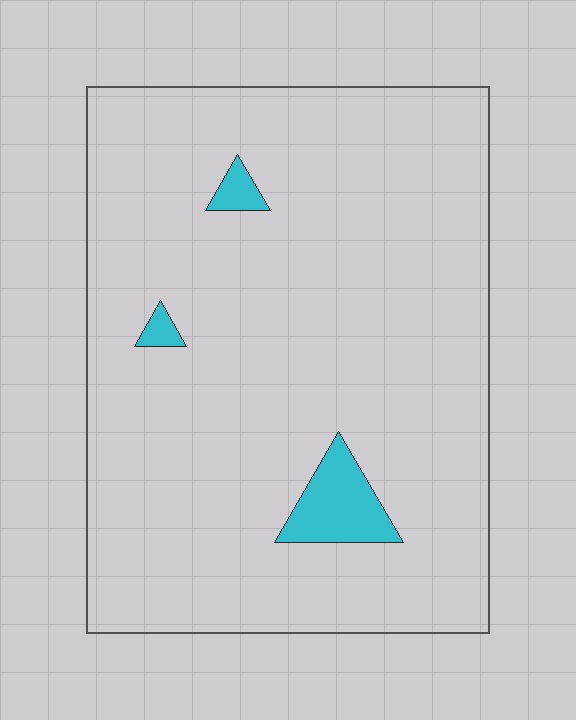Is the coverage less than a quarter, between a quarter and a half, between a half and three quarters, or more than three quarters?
Less than a quarter.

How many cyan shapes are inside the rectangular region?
3.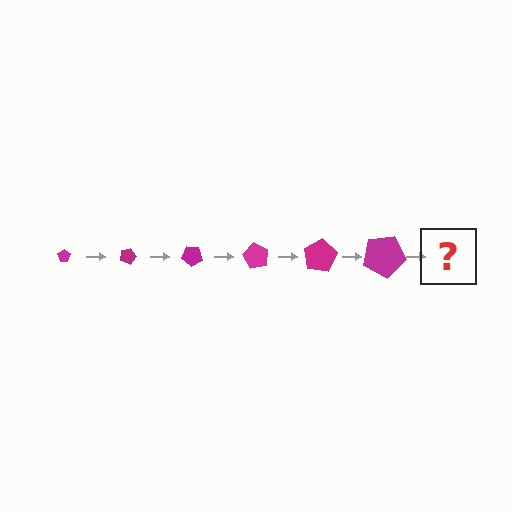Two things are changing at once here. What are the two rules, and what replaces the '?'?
The two rules are that the pentagon grows larger each step and it rotates 20 degrees each step. The '?' should be a pentagon, larger than the previous one and rotated 120 degrees from the start.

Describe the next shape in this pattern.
It should be a pentagon, larger than the previous one and rotated 120 degrees from the start.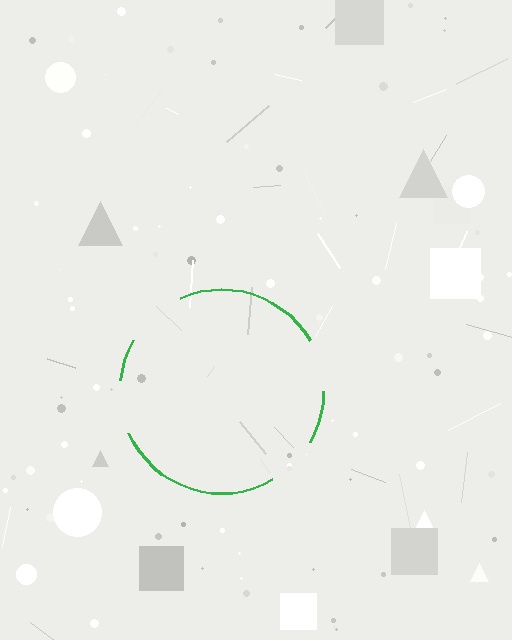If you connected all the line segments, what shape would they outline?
They would outline a circle.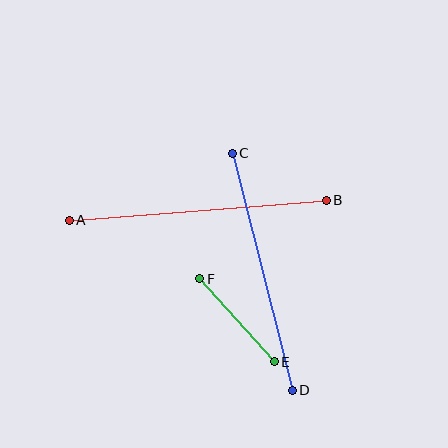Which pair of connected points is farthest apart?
Points A and B are farthest apart.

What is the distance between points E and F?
The distance is approximately 111 pixels.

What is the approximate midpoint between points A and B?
The midpoint is at approximately (198, 210) pixels.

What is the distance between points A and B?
The distance is approximately 258 pixels.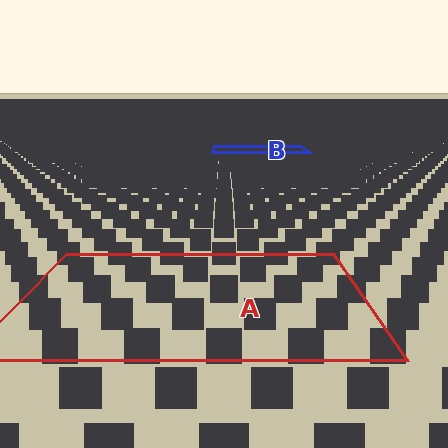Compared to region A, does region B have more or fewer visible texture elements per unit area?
Region B has more texture elements per unit area — they are packed more densely because it is farther away.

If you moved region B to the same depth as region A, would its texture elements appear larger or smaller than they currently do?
They would appear larger. At a closer depth, the same texture elements are projected at a bigger on-screen size.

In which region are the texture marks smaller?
The texture marks are smaller in region B, because it is farther away.